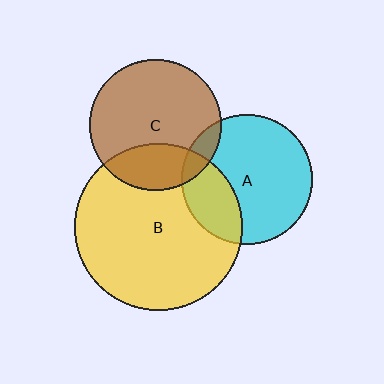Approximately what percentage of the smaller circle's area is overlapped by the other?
Approximately 30%.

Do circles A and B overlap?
Yes.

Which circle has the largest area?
Circle B (yellow).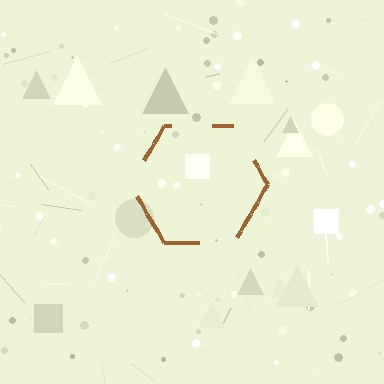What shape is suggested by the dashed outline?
The dashed outline suggests a hexagon.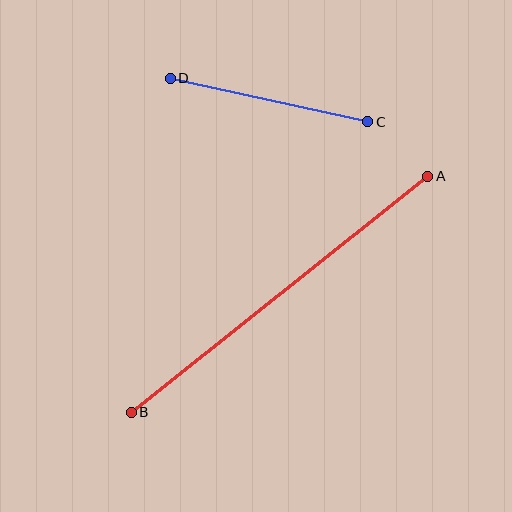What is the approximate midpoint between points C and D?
The midpoint is at approximately (269, 100) pixels.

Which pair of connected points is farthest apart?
Points A and B are farthest apart.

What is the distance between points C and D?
The distance is approximately 202 pixels.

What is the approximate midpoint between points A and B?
The midpoint is at approximately (280, 294) pixels.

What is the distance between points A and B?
The distance is approximately 379 pixels.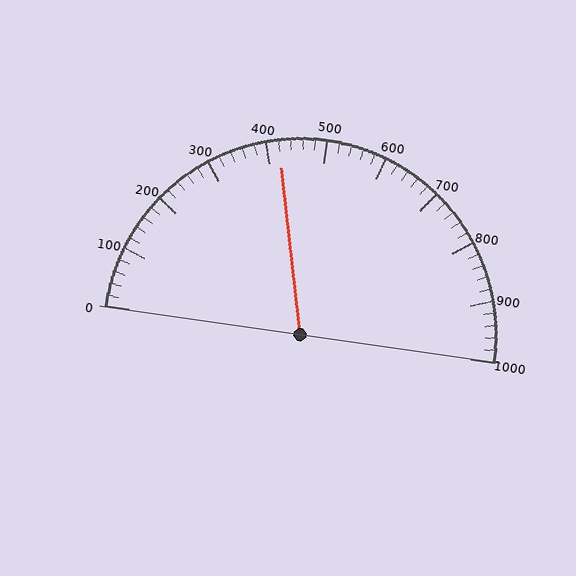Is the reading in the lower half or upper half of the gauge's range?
The reading is in the lower half of the range (0 to 1000).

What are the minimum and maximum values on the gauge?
The gauge ranges from 0 to 1000.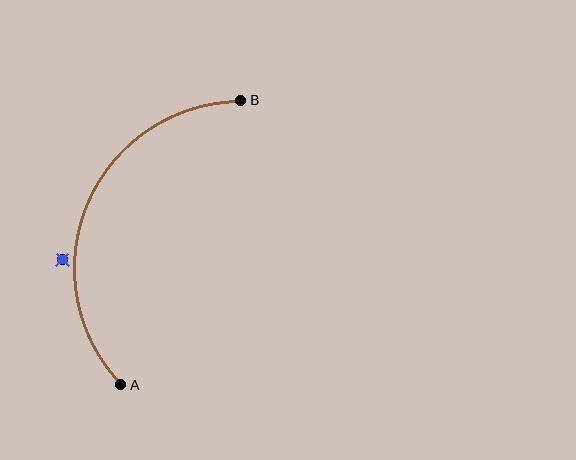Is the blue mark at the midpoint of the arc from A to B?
No — the blue mark does not lie on the arc at all. It sits slightly outside the curve.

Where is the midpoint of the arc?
The arc midpoint is the point on the curve farthest from the straight line joining A and B. It sits to the left of that line.